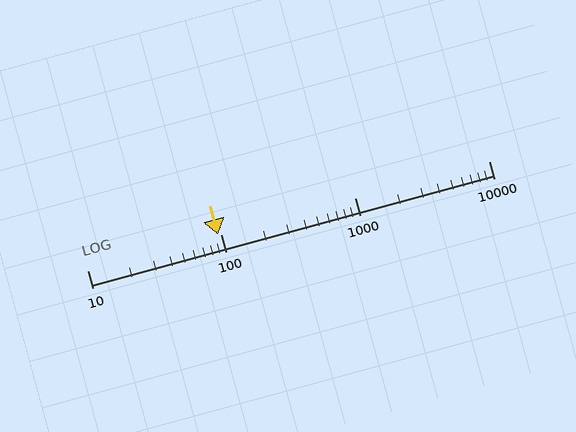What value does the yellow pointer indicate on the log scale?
The pointer indicates approximately 95.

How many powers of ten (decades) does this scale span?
The scale spans 3 decades, from 10 to 10000.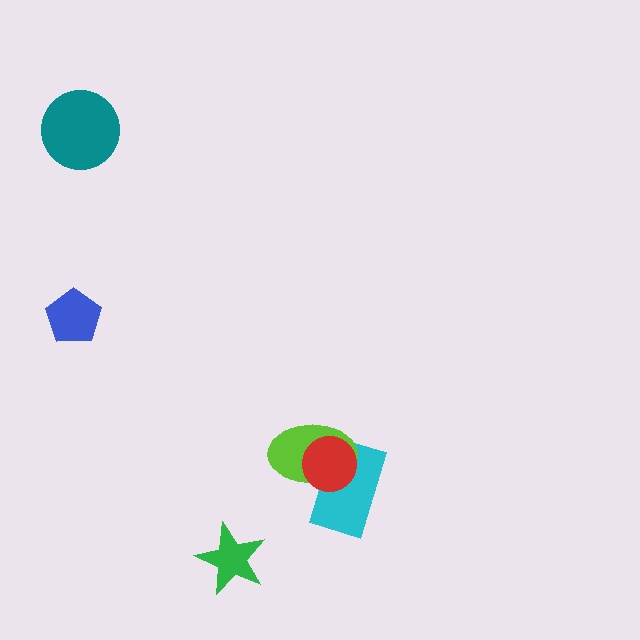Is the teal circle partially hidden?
No, no other shape covers it.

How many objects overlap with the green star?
0 objects overlap with the green star.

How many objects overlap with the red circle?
2 objects overlap with the red circle.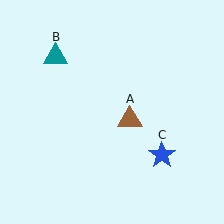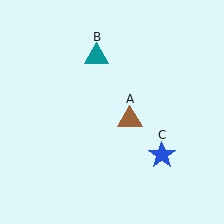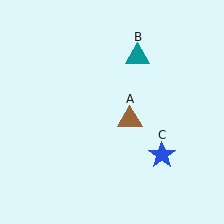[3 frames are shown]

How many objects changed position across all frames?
1 object changed position: teal triangle (object B).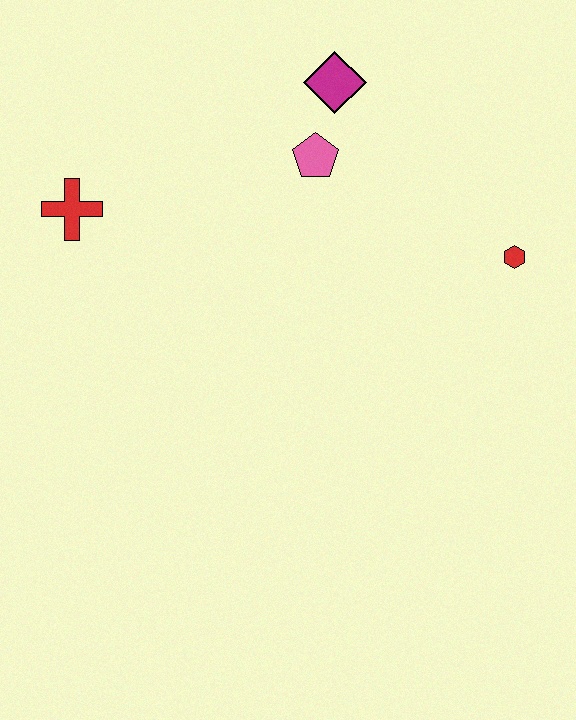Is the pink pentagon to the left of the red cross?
No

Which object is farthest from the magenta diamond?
The red cross is farthest from the magenta diamond.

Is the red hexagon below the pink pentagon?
Yes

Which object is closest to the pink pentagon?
The magenta diamond is closest to the pink pentagon.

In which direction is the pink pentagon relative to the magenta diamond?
The pink pentagon is below the magenta diamond.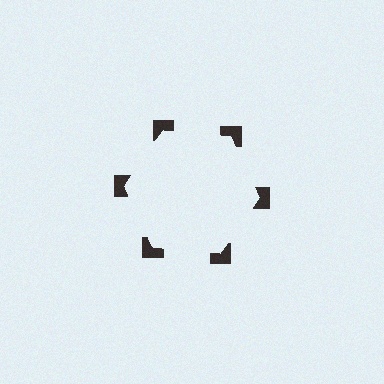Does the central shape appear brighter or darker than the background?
It typically appears slightly brighter than the background, even though no actual brightness change is drawn.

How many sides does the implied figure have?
6 sides.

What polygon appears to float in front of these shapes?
An illusory hexagon — its edges are inferred from the aligned wedge cuts in the notched squares, not physically drawn.